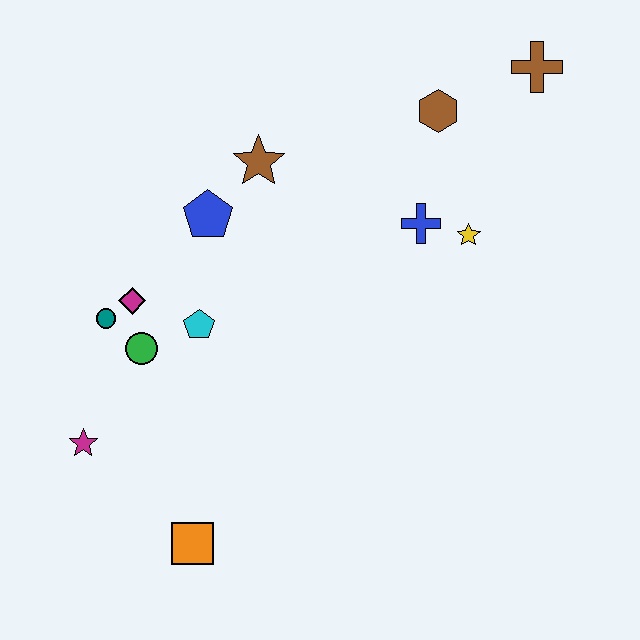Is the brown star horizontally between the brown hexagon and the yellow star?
No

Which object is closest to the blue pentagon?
The brown star is closest to the blue pentagon.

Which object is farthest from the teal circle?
The brown cross is farthest from the teal circle.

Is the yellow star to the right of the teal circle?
Yes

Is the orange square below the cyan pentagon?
Yes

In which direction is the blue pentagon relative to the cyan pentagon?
The blue pentagon is above the cyan pentagon.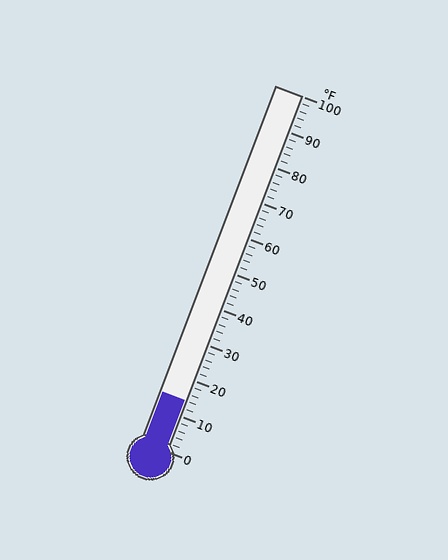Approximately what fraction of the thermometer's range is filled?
The thermometer is filled to approximately 15% of its range.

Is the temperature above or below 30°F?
The temperature is below 30°F.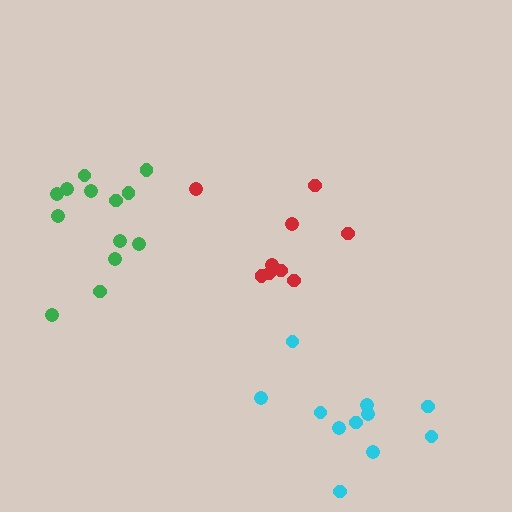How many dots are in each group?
Group 1: 13 dots, Group 2: 11 dots, Group 3: 9 dots (33 total).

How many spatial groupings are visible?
There are 3 spatial groupings.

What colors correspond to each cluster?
The clusters are colored: green, cyan, red.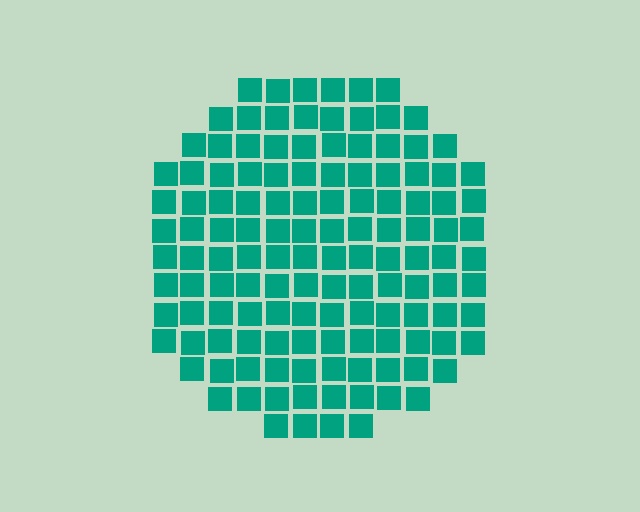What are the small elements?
The small elements are squares.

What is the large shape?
The large shape is a circle.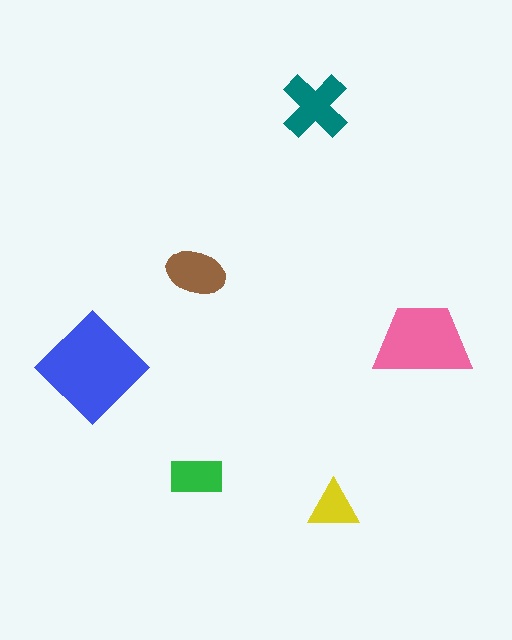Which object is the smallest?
The yellow triangle.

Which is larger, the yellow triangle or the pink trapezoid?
The pink trapezoid.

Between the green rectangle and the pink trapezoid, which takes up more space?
The pink trapezoid.